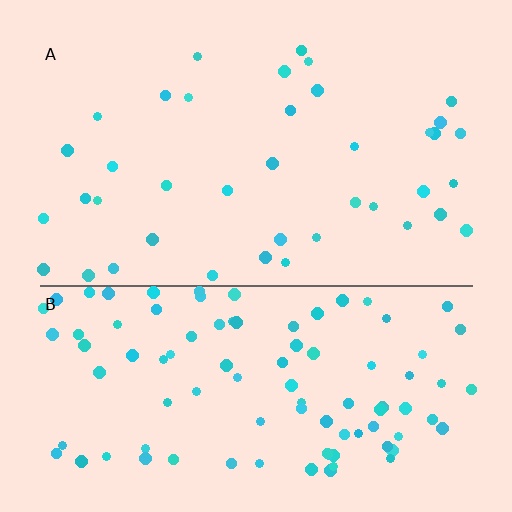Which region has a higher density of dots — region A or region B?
B (the bottom).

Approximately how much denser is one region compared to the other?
Approximately 2.5× — region B over region A.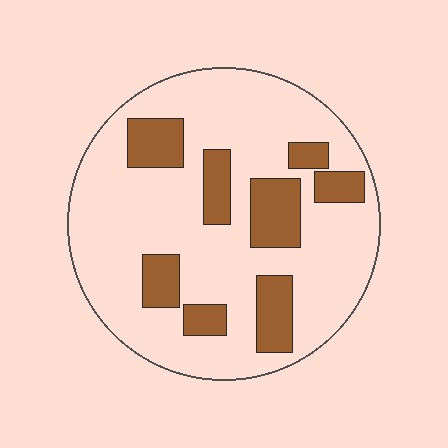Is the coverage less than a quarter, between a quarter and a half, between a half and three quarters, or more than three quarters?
Less than a quarter.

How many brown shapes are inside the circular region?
8.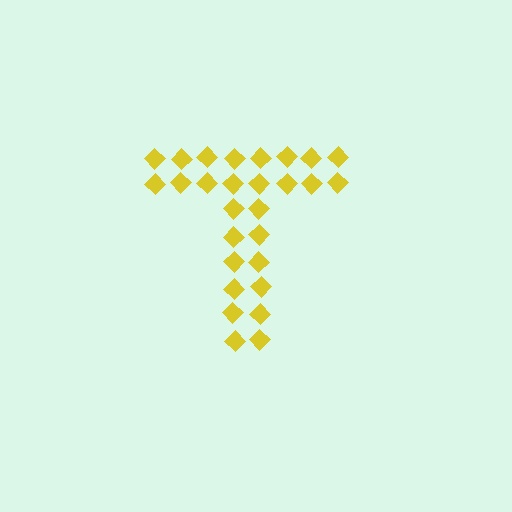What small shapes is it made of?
It is made of small diamonds.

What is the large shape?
The large shape is the letter T.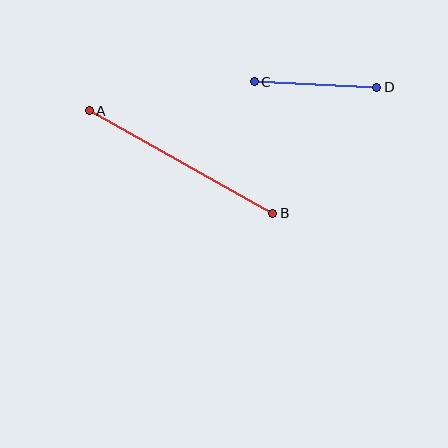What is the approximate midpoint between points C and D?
The midpoint is at approximately (315, 85) pixels.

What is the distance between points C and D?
The distance is approximately 123 pixels.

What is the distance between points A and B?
The distance is approximately 210 pixels.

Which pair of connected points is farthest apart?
Points A and B are farthest apart.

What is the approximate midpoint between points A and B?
The midpoint is at approximately (181, 162) pixels.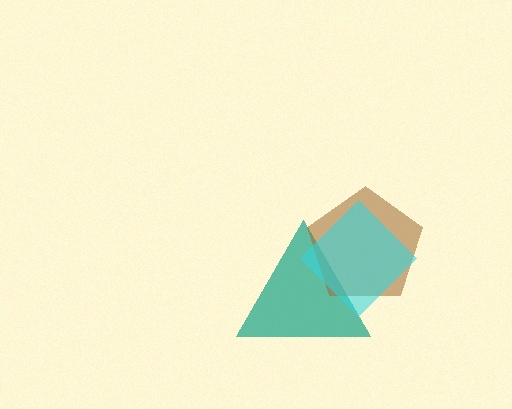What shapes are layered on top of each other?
The layered shapes are: a teal triangle, a brown pentagon, a cyan diamond.